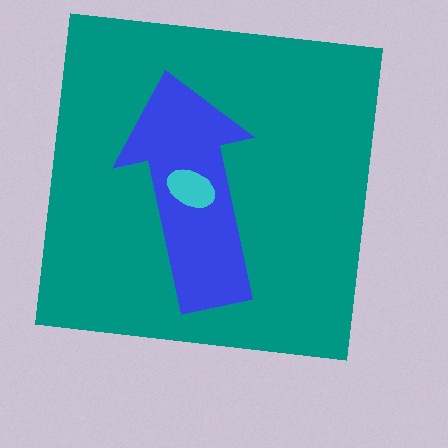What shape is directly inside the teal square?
The blue arrow.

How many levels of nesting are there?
3.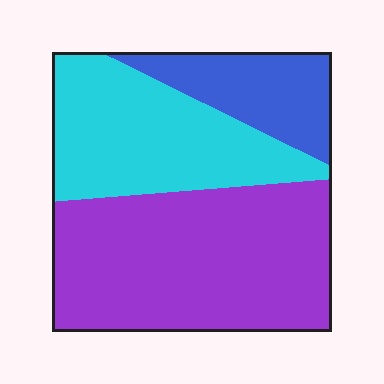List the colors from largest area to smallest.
From largest to smallest: purple, cyan, blue.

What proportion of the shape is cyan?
Cyan covers about 35% of the shape.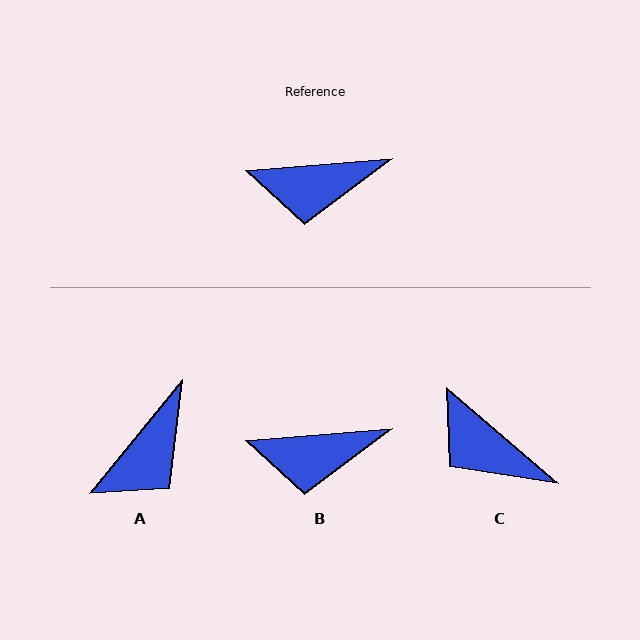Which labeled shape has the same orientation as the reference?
B.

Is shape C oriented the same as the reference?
No, it is off by about 46 degrees.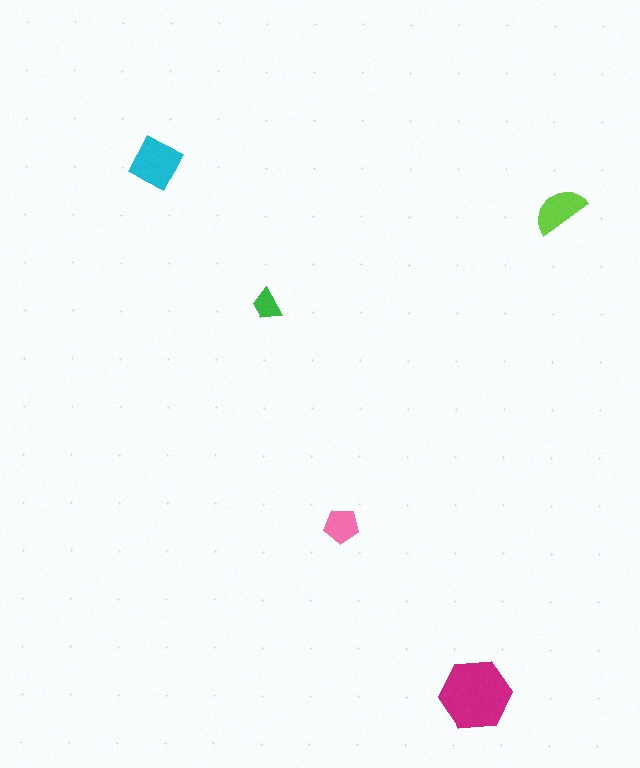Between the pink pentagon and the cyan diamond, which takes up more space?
The cyan diamond.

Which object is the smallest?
The green trapezoid.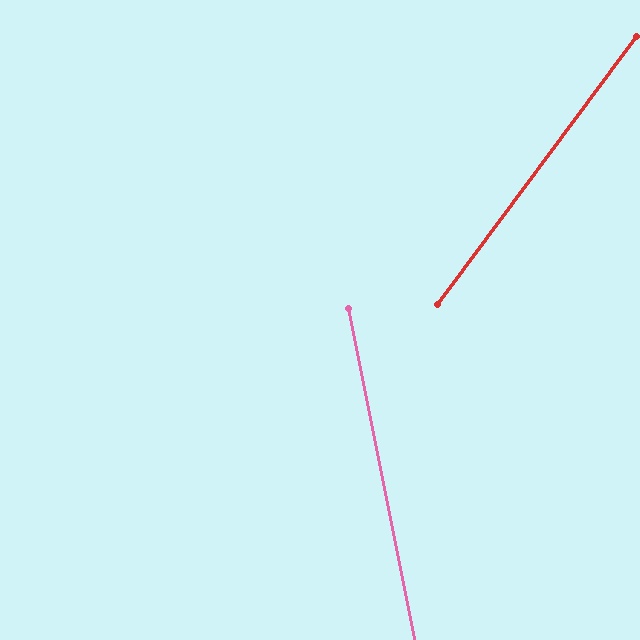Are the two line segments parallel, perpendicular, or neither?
Neither parallel nor perpendicular — they differ by about 48°.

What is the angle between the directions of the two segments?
Approximately 48 degrees.